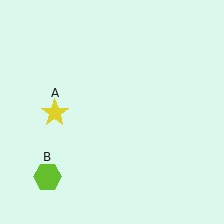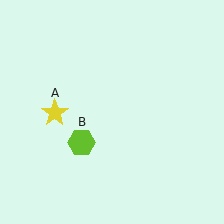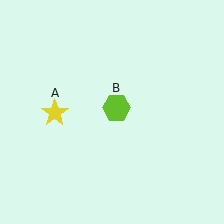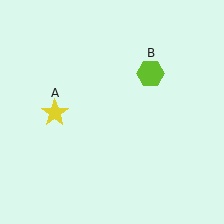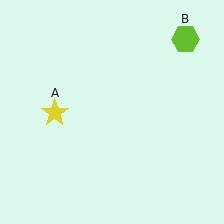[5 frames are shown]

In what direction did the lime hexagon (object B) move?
The lime hexagon (object B) moved up and to the right.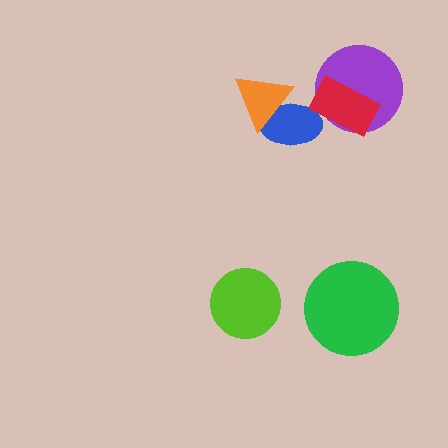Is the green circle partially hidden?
No, no other shape covers it.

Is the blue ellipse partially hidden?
Yes, it is partially covered by another shape.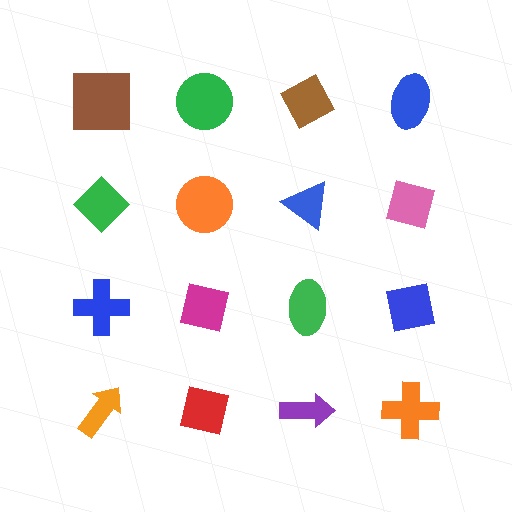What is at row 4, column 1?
An orange arrow.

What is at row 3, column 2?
A magenta square.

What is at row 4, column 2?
A red square.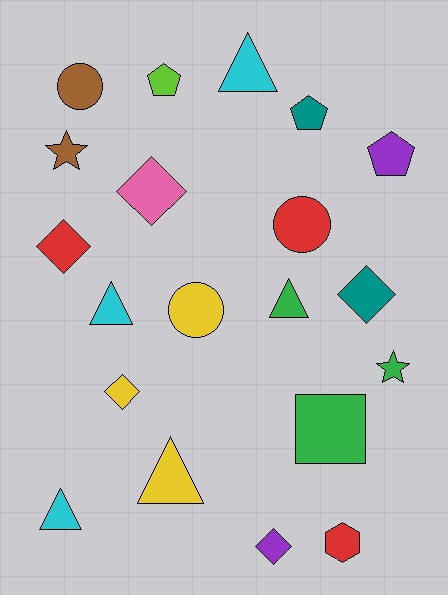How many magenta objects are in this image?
There are no magenta objects.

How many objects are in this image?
There are 20 objects.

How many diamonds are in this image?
There are 5 diamonds.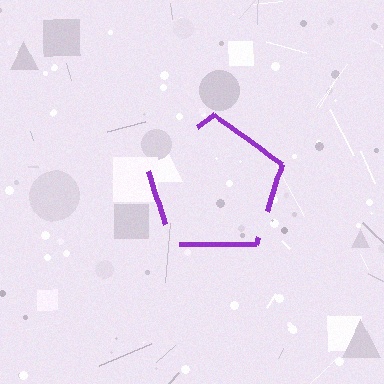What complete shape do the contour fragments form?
The contour fragments form a pentagon.